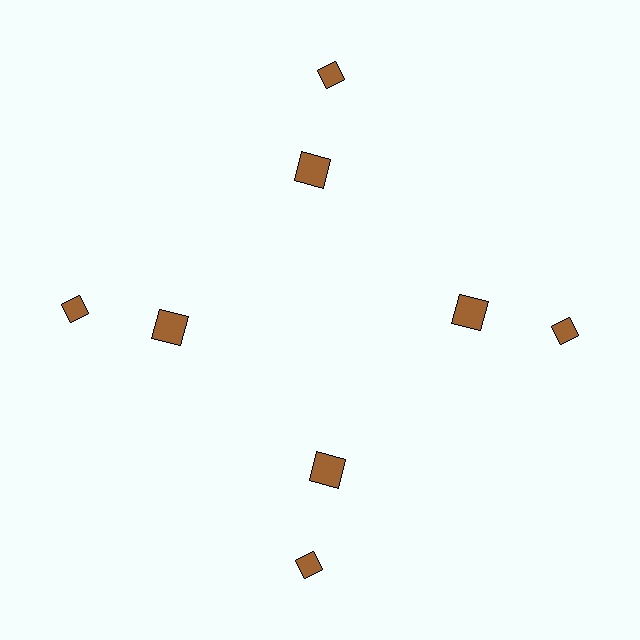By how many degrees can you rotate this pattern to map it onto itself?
The pattern maps onto itself every 90 degrees of rotation.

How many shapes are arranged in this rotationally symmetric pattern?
There are 8 shapes, arranged in 4 groups of 2.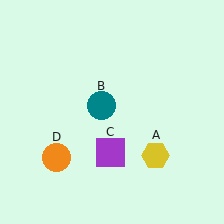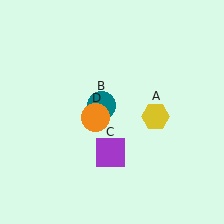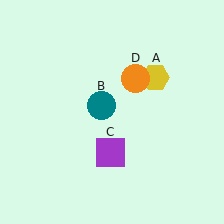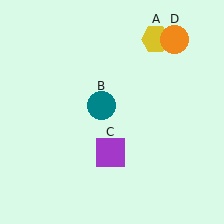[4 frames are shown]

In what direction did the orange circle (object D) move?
The orange circle (object D) moved up and to the right.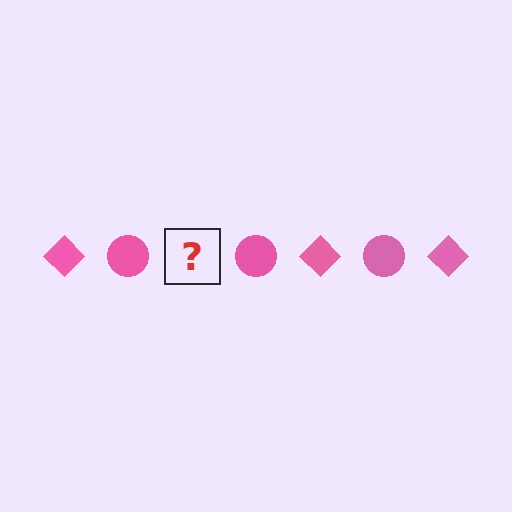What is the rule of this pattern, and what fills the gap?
The rule is that the pattern cycles through diamond, circle shapes in pink. The gap should be filled with a pink diamond.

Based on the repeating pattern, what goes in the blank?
The blank should be a pink diamond.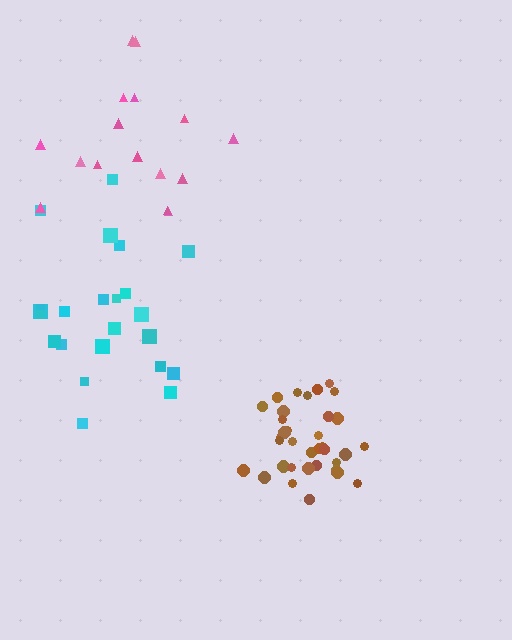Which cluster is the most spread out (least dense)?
Pink.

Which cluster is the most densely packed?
Brown.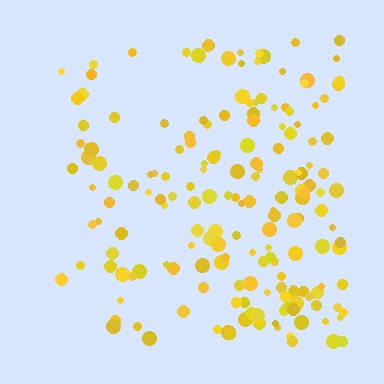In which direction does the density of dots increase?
From left to right, with the right side densest.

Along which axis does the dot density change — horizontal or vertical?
Horizontal.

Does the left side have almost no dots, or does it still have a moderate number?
Still a moderate number, just noticeably fewer than the right.